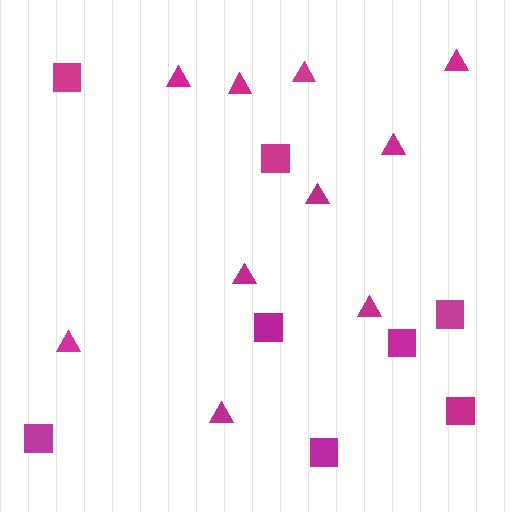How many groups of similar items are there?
There are 2 groups: one group of squares (8) and one group of triangles (10).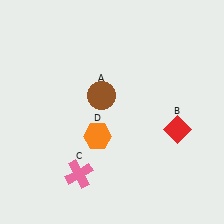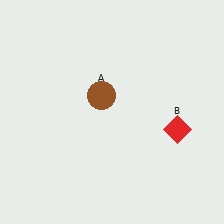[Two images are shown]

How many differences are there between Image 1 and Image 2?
There are 2 differences between the two images.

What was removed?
The pink cross (C), the orange hexagon (D) were removed in Image 2.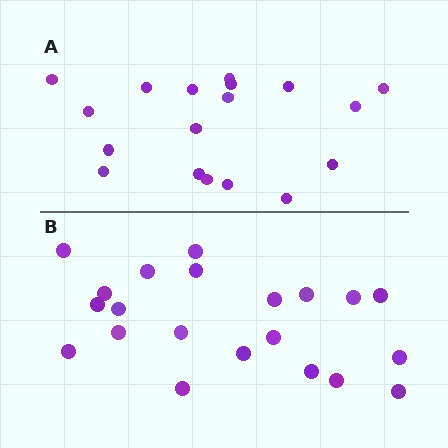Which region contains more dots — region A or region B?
Region B (the bottom region) has more dots.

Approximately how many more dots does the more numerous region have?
Region B has just a few more — roughly 2 or 3 more dots than region A.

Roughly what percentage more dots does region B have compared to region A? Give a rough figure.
About 15% more.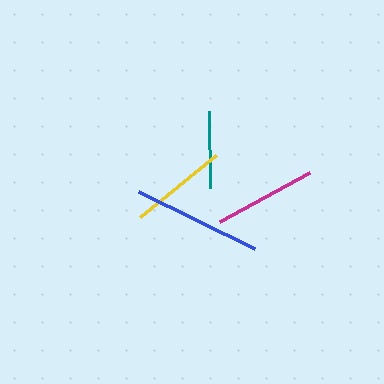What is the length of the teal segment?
The teal segment is approximately 77 pixels long.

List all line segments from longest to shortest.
From longest to shortest: blue, magenta, yellow, teal.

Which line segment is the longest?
The blue line is the longest at approximately 129 pixels.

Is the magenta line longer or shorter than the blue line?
The blue line is longer than the magenta line.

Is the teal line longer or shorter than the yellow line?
The yellow line is longer than the teal line.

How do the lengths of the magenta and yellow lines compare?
The magenta and yellow lines are approximately the same length.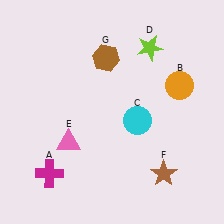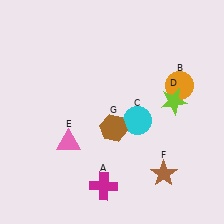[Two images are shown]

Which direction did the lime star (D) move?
The lime star (D) moved down.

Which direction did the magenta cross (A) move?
The magenta cross (A) moved right.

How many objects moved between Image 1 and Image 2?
3 objects moved between the two images.